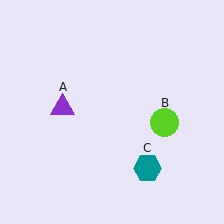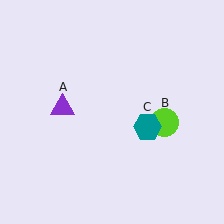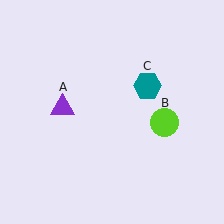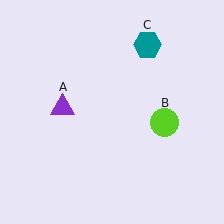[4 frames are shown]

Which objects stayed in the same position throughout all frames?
Purple triangle (object A) and lime circle (object B) remained stationary.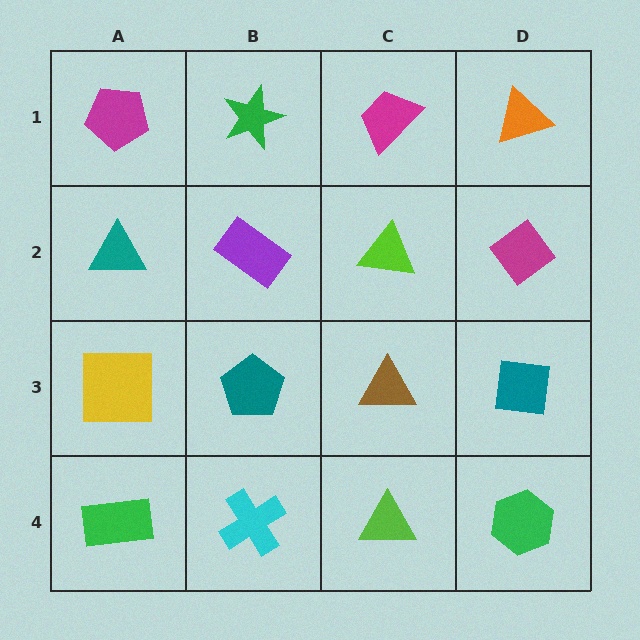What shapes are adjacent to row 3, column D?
A magenta diamond (row 2, column D), a green hexagon (row 4, column D), a brown triangle (row 3, column C).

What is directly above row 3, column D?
A magenta diamond.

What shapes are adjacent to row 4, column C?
A brown triangle (row 3, column C), a cyan cross (row 4, column B), a green hexagon (row 4, column D).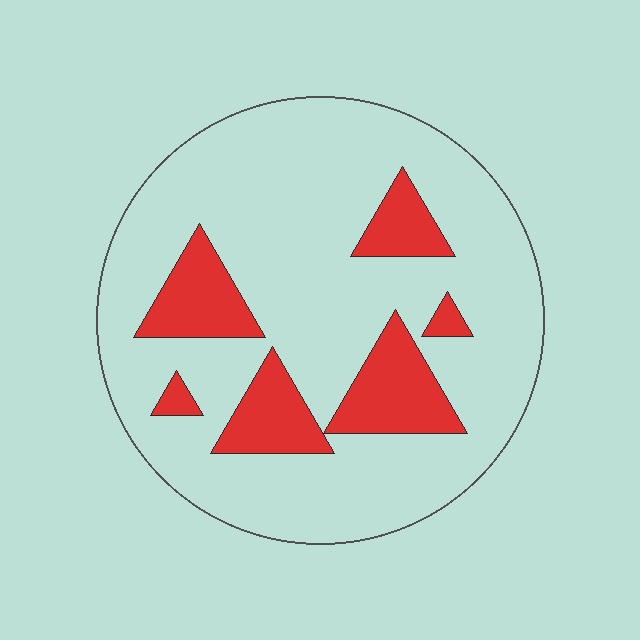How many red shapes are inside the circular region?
6.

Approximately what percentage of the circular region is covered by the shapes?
Approximately 20%.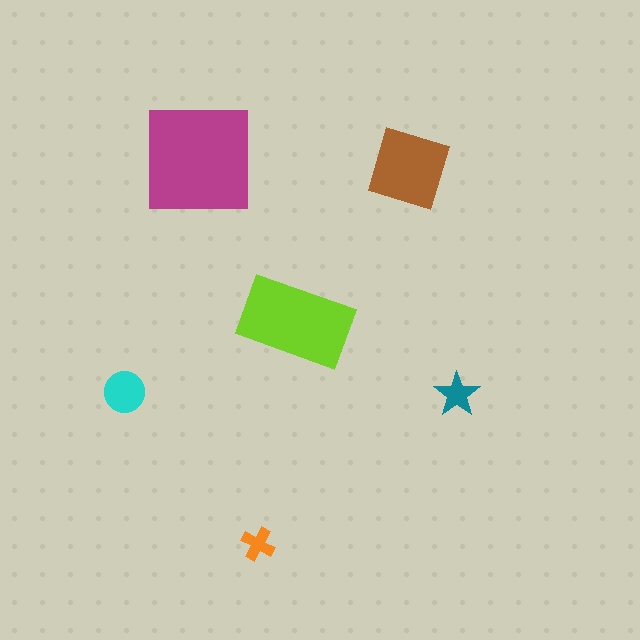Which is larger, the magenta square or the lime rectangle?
The magenta square.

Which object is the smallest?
The orange cross.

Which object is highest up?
The magenta square is topmost.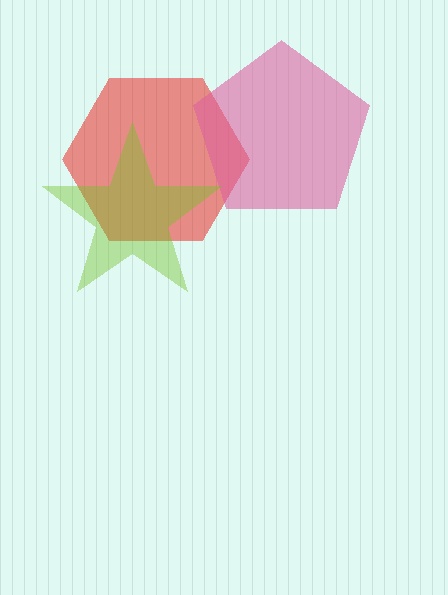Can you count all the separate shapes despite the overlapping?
Yes, there are 3 separate shapes.